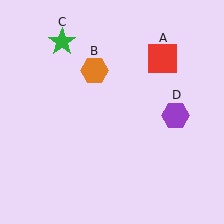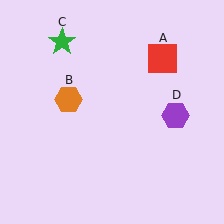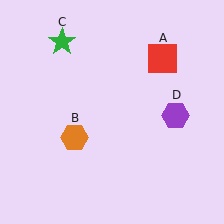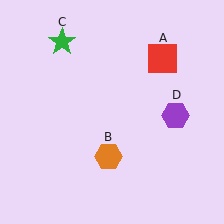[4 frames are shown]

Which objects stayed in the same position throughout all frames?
Red square (object A) and green star (object C) and purple hexagon (object D) remained stationary.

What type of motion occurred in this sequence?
The orange hexagon (object B) rotated counterclockwise around the center of the scene.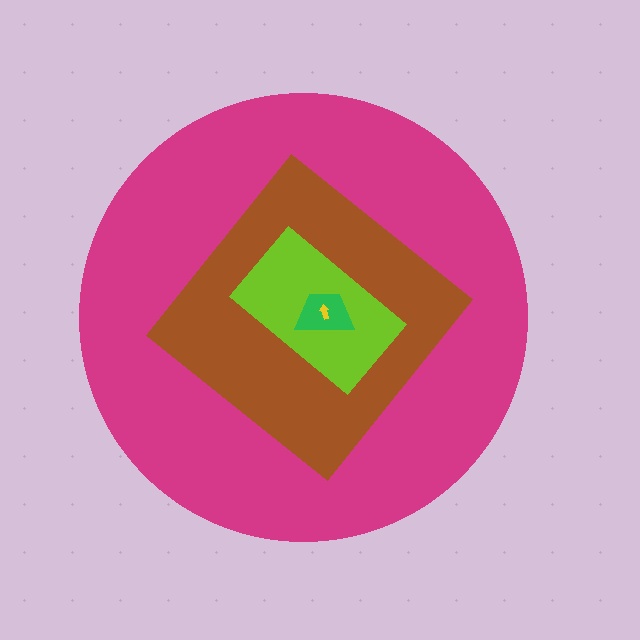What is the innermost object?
The yellow arrow.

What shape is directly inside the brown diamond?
The lime rectangle.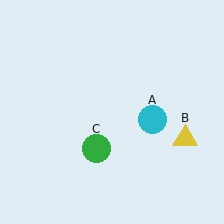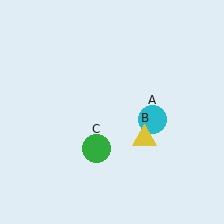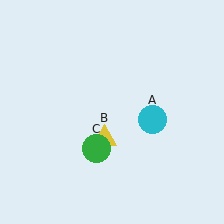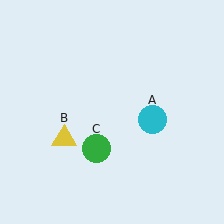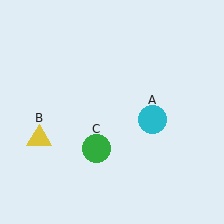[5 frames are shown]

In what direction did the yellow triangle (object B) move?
The yellow triangle (object B) moved left.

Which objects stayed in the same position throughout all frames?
Cyan circle (object A) and green circle (object C) remained stationary.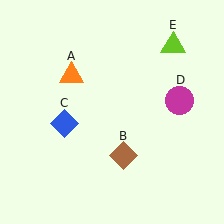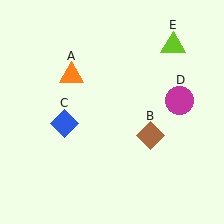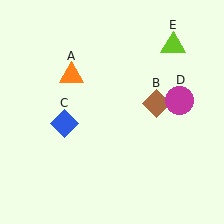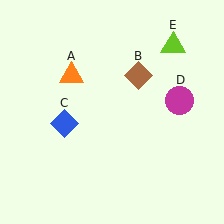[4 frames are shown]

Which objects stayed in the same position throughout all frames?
Orange triangle (object A) and blue diamond (object C) and magenta circle (object D) and lime triangle (object E) remained stationary.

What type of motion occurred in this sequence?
The brown diamond (object B) rotated counterclockwise around the center of the scene.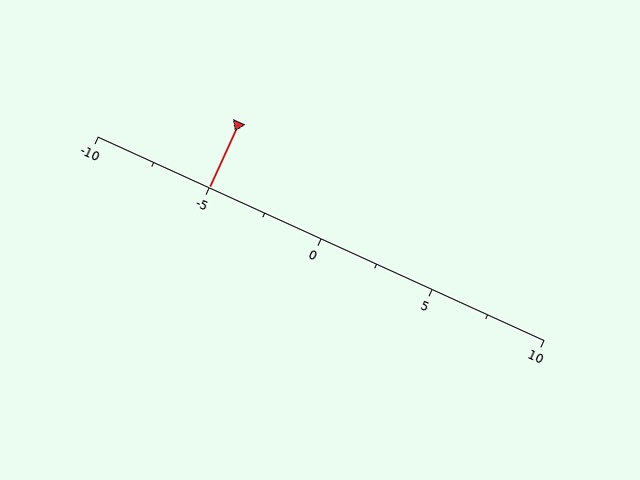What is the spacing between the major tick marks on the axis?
The major ticks are spaced 5 apart.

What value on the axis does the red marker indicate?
The marker indicates approximately -5.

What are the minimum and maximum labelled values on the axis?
The axis runs from -10 to 10.